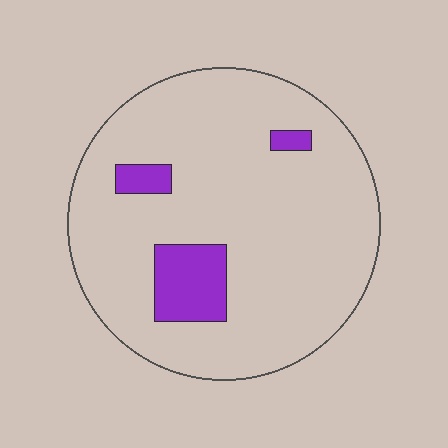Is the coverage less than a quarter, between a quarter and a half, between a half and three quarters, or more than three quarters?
Less than a quarter.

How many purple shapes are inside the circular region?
3.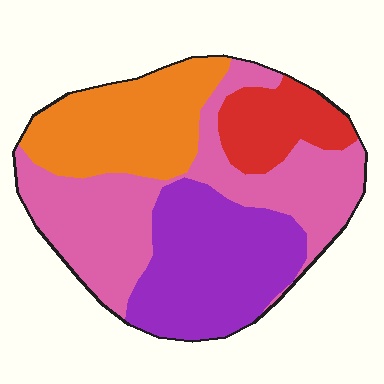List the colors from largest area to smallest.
From largest to smallest: pink, purple, orange, red.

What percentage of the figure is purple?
Purple covers 28% of the figure.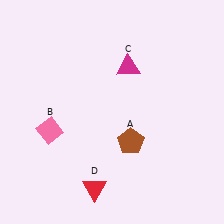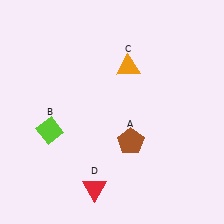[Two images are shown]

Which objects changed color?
B changed from pink to lime. C changed from magenta to orange.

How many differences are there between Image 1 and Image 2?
There are 2 differences between the two images.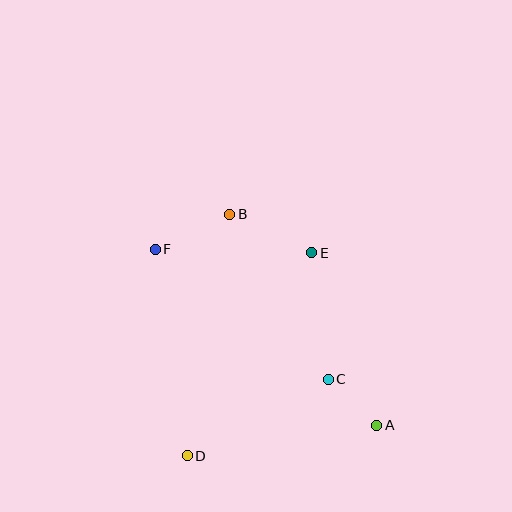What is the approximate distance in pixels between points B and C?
The distance between B and C is approximately 192 pixels.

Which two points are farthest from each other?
Points A and F are farthest from each other.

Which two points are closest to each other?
Points A and C are closest to each other.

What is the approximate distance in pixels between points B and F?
The distance between B and F is approximately 82 pixels.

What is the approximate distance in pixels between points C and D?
The distance between C and D is approximately 161 pixels.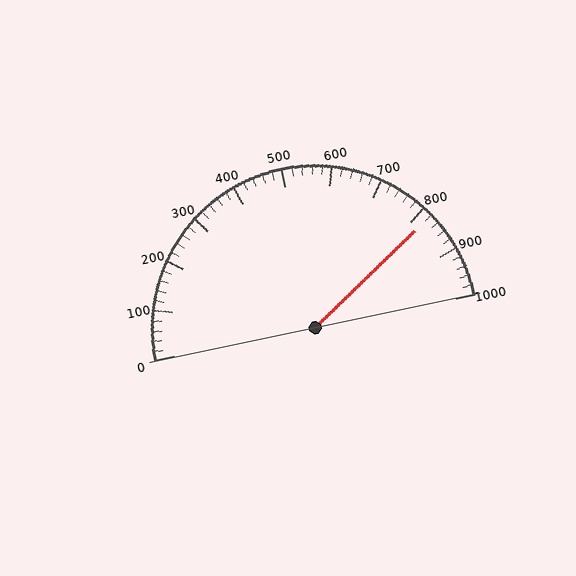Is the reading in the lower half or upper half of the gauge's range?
The reading is in the upper half of the range (0 to 1000).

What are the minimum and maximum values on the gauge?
The gauge ranges from 0 to 1000.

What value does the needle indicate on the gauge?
The needle indicates approximately 820.